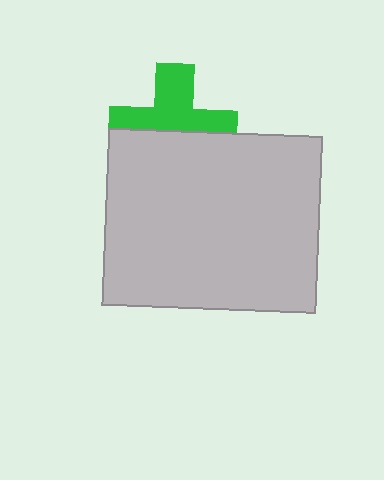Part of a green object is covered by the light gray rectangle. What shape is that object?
It is a cross.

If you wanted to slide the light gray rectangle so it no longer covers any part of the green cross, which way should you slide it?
Slide it down — that is the most direct way to separate the two shapes.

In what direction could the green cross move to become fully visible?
The green cross could move up. That would shift it out from behind the light gray rectangle entirely.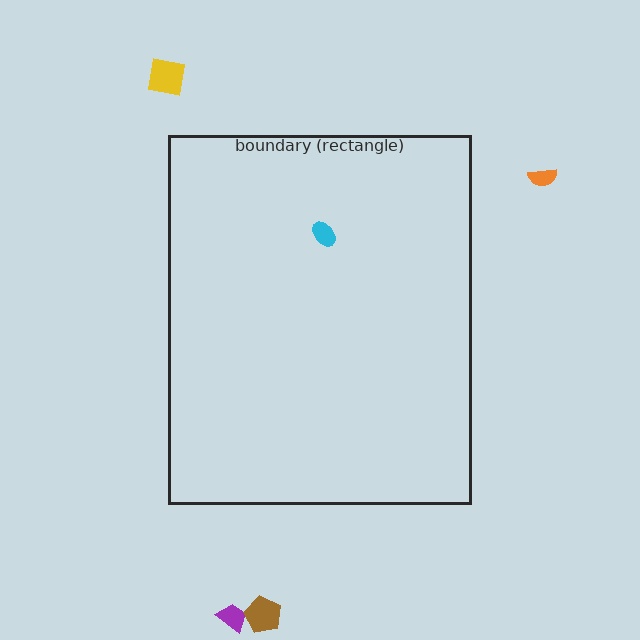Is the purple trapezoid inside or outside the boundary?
Outside.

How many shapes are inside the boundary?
1 inside, 4 outside.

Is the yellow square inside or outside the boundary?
Outside.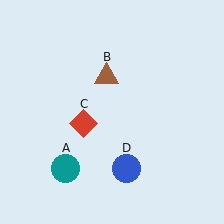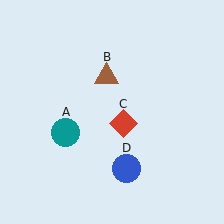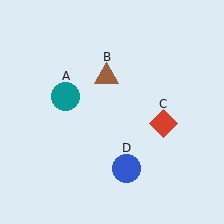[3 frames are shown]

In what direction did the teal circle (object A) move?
The teal circle (object A) moved up.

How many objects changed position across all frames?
2 objects changed position: teal circle (object A), red diamond (object C).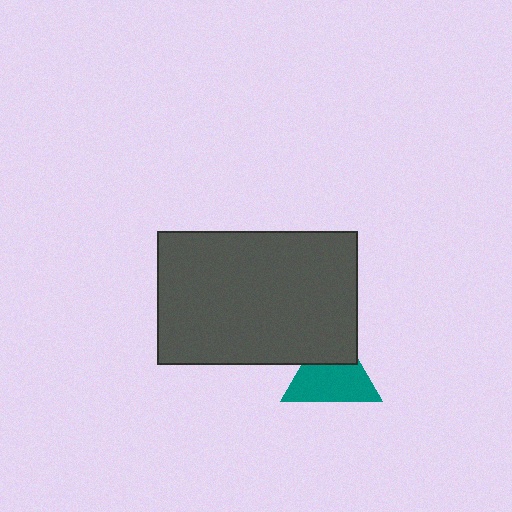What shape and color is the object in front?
The object in front is a dark gray rectangle.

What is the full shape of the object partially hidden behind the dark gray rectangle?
The partially hidden object is a teal triangle.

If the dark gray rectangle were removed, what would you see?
You would see the complete teal triangle.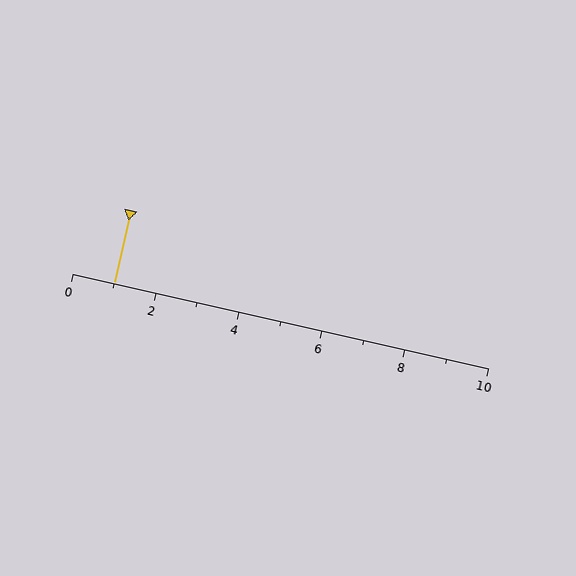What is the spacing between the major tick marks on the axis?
The major ticks are spaced 2 apart.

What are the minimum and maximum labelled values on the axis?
The axis runs from 0 to 10.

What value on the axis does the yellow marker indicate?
The marker indicates approximately 1.